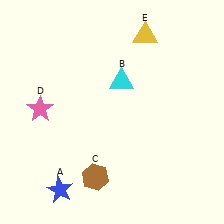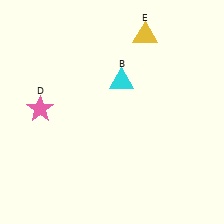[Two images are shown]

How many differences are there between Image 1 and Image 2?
There are 2 differences between the two images.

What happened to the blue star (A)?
The blue star (A) was removed in Image 2. It was in the bottom-left area of Image 1.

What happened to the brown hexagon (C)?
The brown hexagon (C) was removed in Image 2. It was in the bottom-left area of Image 1.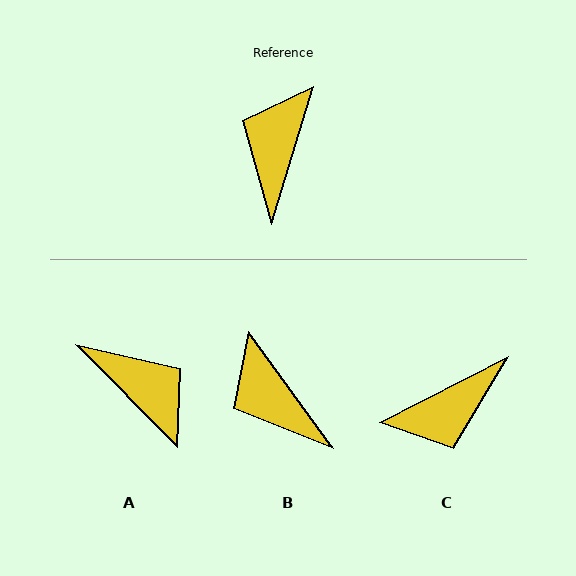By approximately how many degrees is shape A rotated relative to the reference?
Approximately 118 degrees clockwise.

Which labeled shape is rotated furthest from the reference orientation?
C, about 134 degrees away.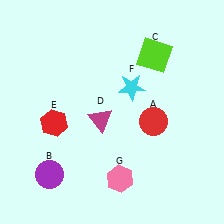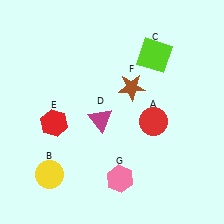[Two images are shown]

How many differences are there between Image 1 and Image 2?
There are 2 differences between the two images.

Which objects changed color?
B changed from purple to yellow. F changed from cyan to brown.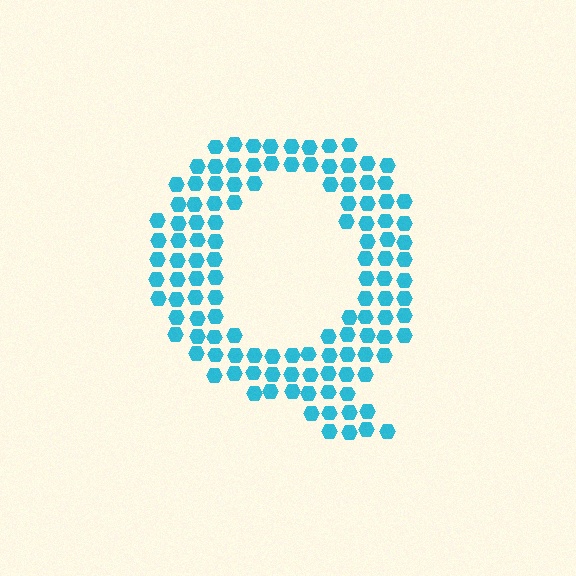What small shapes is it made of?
It is made of small hexagons.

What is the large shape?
The large shape is the letter Q.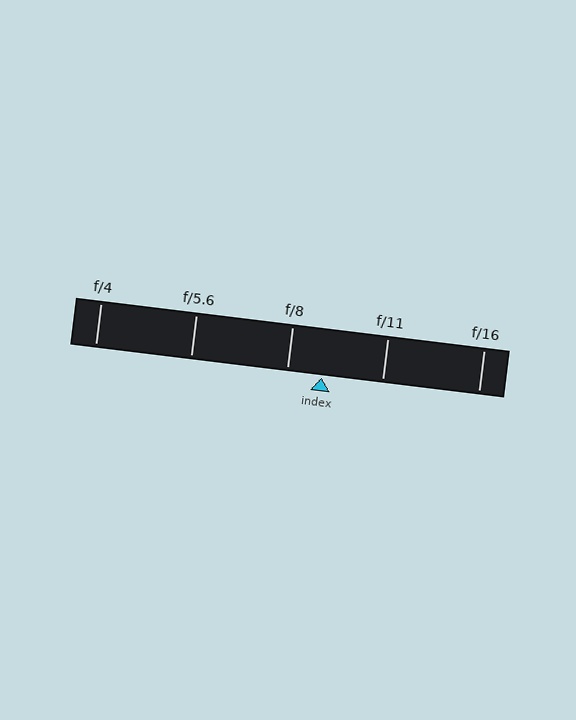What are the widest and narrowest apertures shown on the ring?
The widest aperture shown is f/4 and the narrowest is f/16.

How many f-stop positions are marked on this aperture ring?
There are 5 f-stop positions marked.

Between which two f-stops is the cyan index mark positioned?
The index mark is between f/8 and f/11.